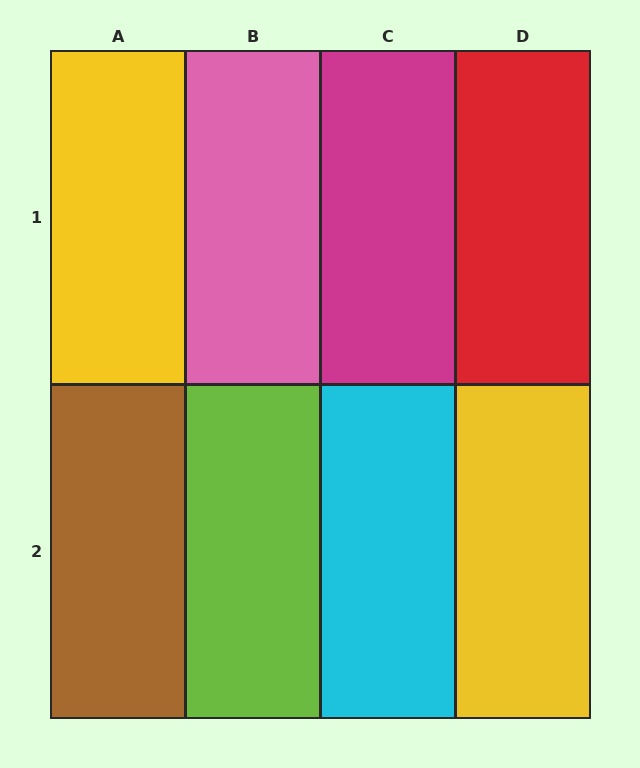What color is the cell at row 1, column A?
Yellow.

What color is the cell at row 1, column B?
Pink.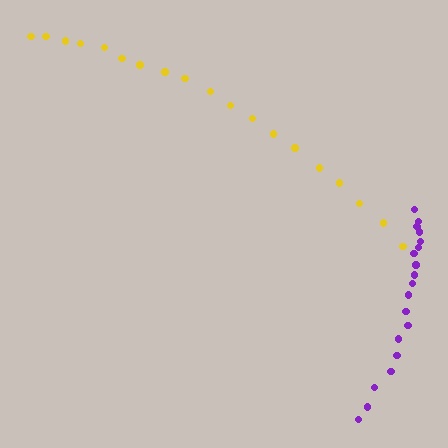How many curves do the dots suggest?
There are 2 distinct paths.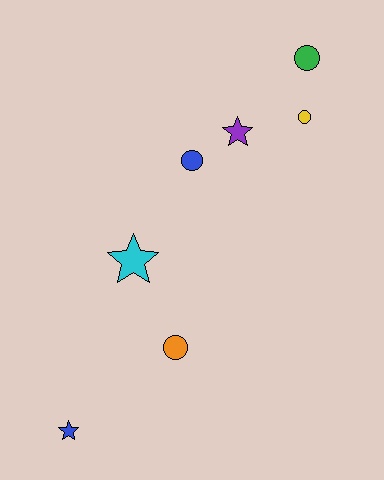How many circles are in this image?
There are 4 circles.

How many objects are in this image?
There are 7 objects.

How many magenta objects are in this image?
There are no magenta objects.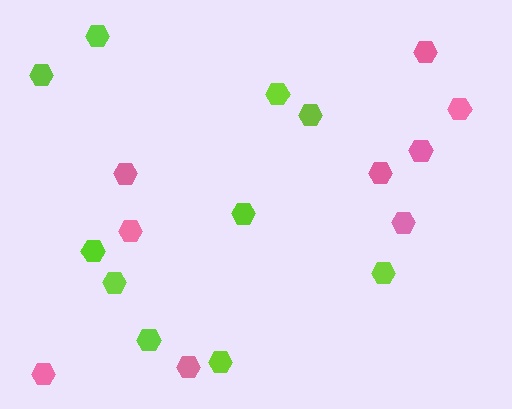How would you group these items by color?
There are 2 groups: one group of lime hexagons (10) and one group of pink hexagons (9).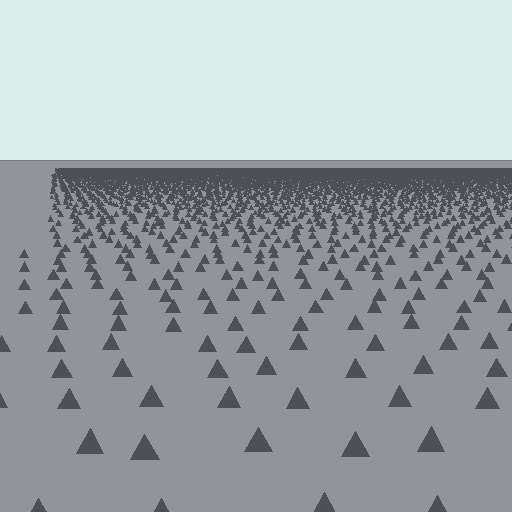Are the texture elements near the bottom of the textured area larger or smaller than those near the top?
Larger. Near the bottom, elements are closer to the viewer and appear at a bigger on-screen size.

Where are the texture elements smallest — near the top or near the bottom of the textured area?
Near the top.